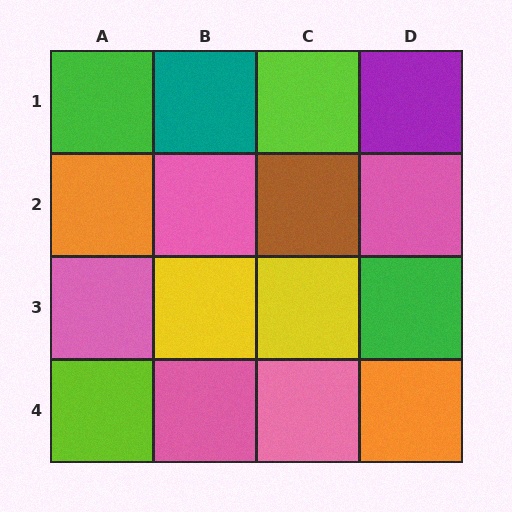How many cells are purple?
1 cell is purple.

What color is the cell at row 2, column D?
Pink.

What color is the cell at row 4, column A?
Lime.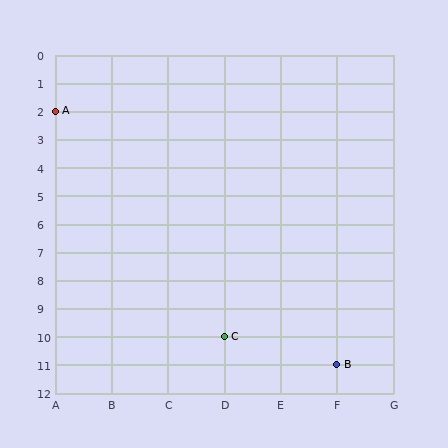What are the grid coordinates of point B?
Point B is at grid coordinates (F, 11).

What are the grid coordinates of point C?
Point C is at grid coordinates (D, 10).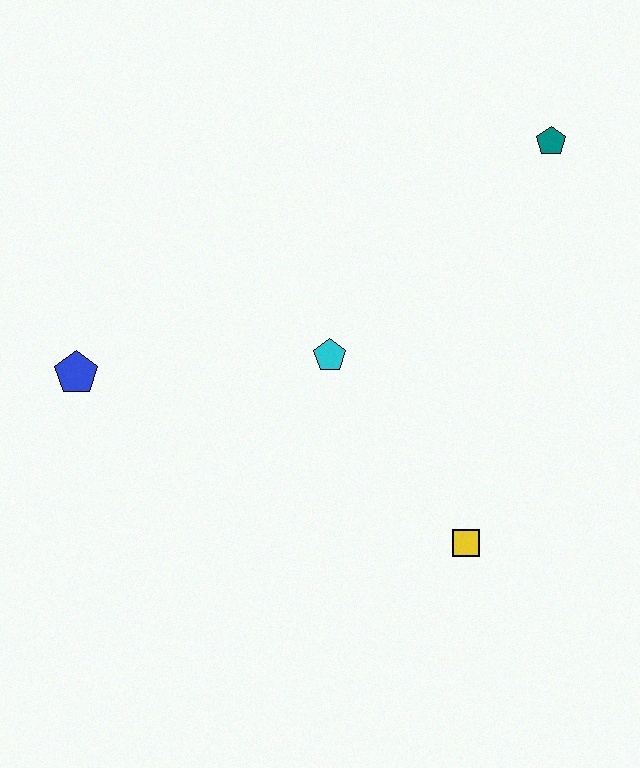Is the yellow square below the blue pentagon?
Yes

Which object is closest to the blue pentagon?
The cyan pentagon is closest to the blue pentagon.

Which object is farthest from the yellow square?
The blue pentagon is farthest from the yellow square.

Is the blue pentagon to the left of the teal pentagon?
Yes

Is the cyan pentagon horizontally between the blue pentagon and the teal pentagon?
Yes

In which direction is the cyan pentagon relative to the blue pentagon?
The cyan pentagon is to the right of the blue pentagon.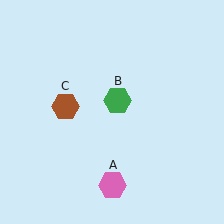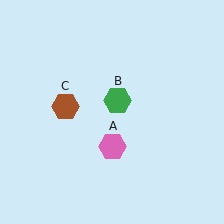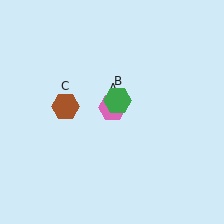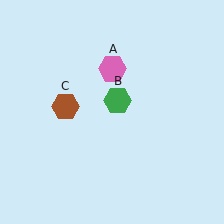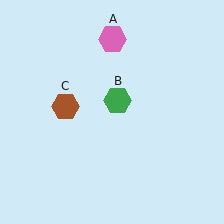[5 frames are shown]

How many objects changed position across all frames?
1 object changed position: pink hexagon (object A).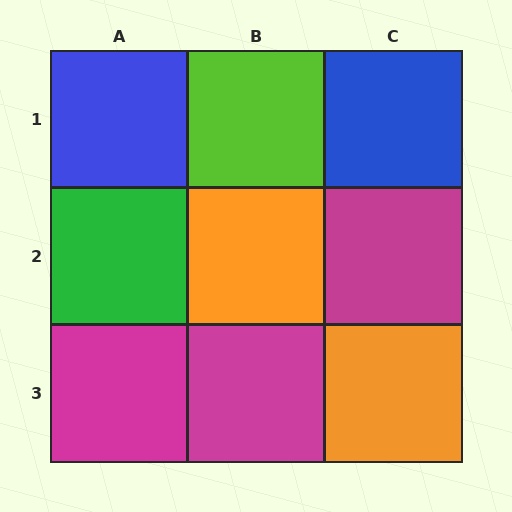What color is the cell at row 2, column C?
Magenta.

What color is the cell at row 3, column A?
Magenta.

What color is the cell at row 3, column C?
Orange.